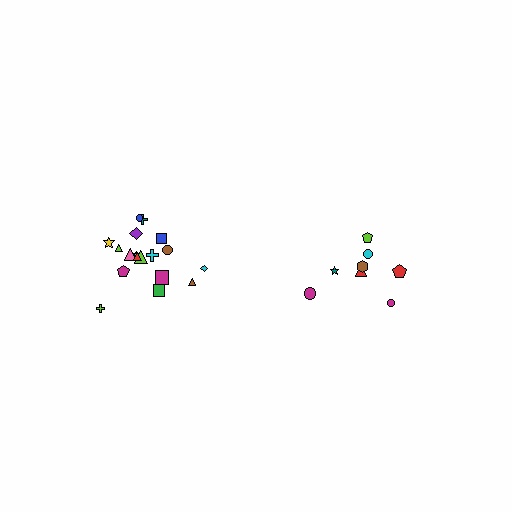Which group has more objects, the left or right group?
The left group.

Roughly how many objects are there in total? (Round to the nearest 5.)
Roughly 25 objects in total.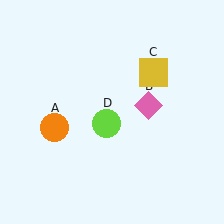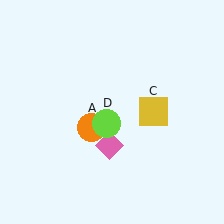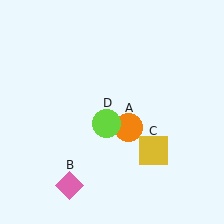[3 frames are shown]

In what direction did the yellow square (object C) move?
The yellow square (object C) moved down.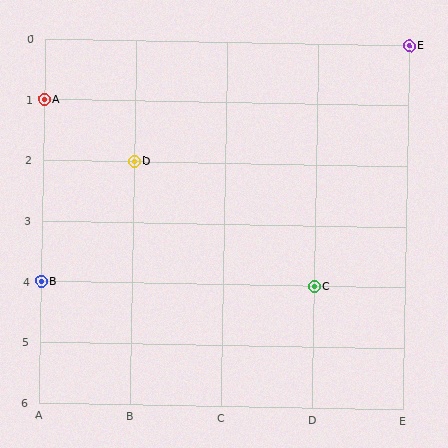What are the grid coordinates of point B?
Point B is at grid coordinates (A, 4).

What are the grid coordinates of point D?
Point D is at grid coordinates (B, 2).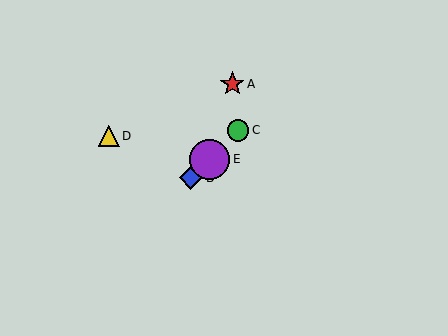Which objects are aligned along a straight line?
Objects B, C, E are aligned along a straight line.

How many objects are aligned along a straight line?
3 objects (B, C, E) are aligned along a straight line.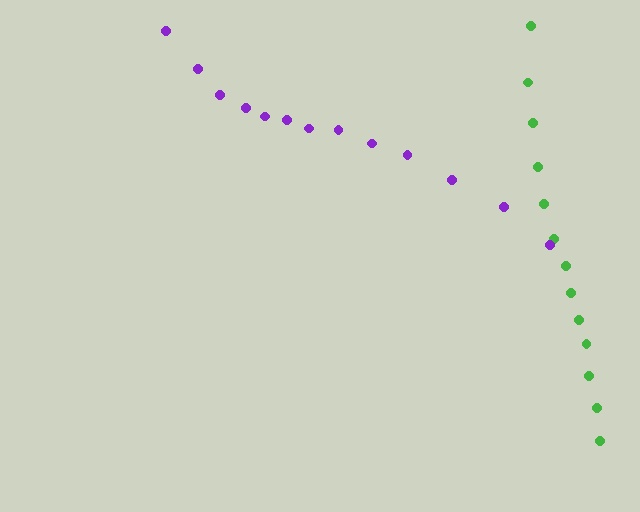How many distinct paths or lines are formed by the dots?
There are 2 distinct paths.